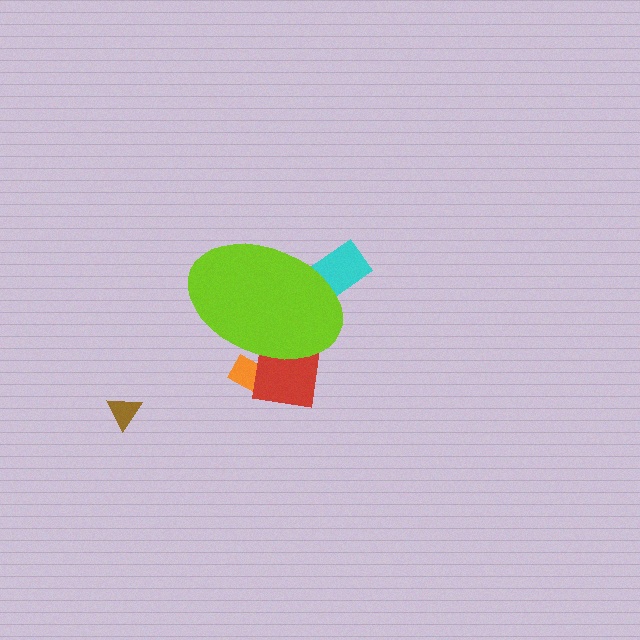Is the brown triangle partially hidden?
No, the brown triangle is fully visible.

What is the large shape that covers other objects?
A lime ellipse.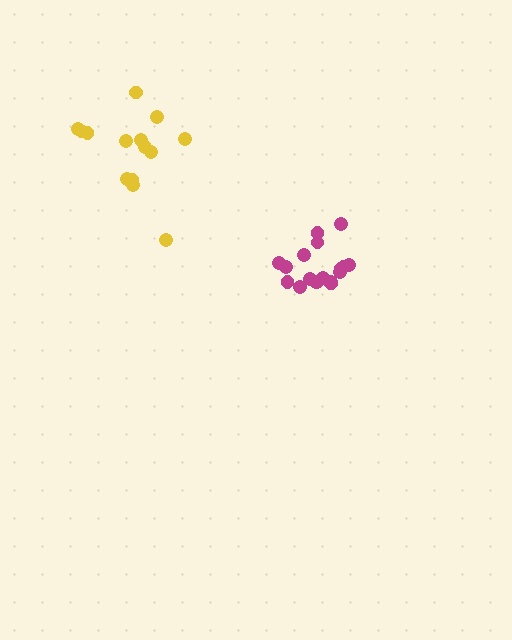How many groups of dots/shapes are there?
There are 2 groups.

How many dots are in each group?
Group 1: 14 dots, Group 2: 18 dots (32 total).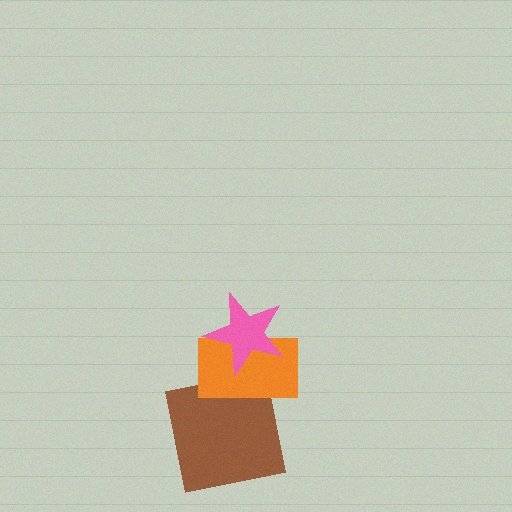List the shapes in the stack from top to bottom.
From top to bottom: the pink star, the orange rectangle, the brown square.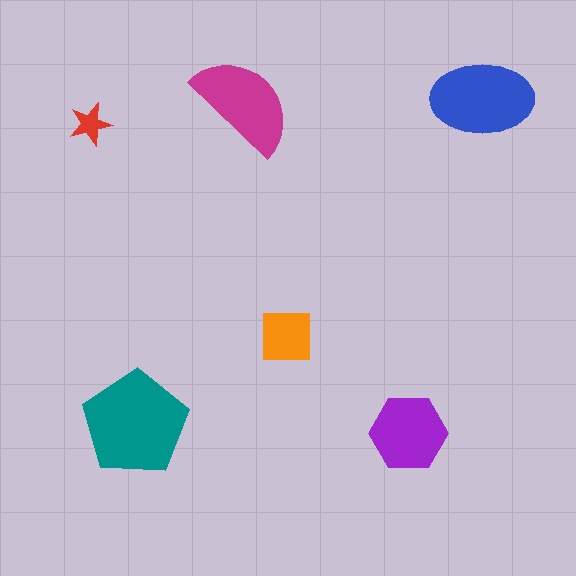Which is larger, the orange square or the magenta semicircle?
The magenta semicircle.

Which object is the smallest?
The red star.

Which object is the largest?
The teal pentagon.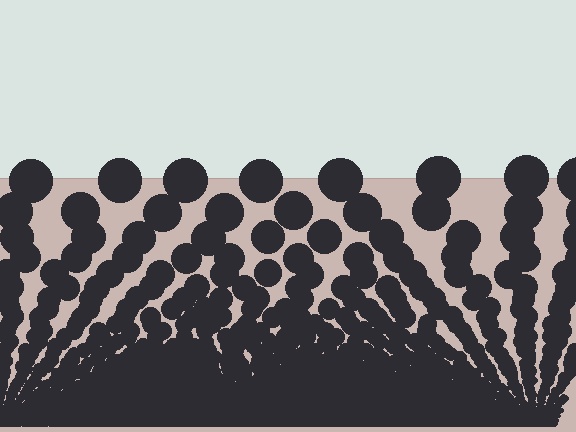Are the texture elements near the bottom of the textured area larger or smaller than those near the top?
Smaller. The gradient is inverted — elements near the bottom are smaller and denser.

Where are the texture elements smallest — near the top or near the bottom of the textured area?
Near the bottom.